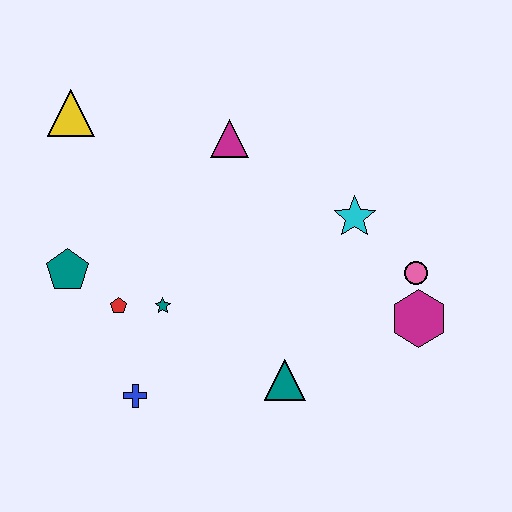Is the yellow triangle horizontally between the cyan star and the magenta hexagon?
No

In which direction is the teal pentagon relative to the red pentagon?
The teal pentagon is to the left of the red pentagon.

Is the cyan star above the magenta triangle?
No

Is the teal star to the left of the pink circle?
Yes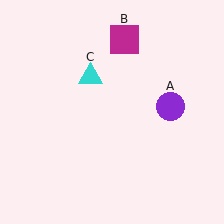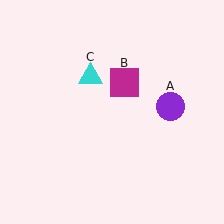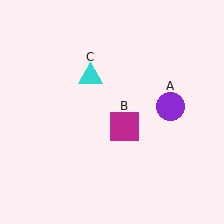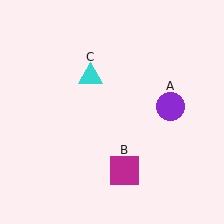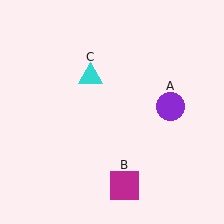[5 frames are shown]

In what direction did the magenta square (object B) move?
The magenta square (object B) moved down.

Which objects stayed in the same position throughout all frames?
Purple circle (object A) and cyan triangle (object C) remained stationary.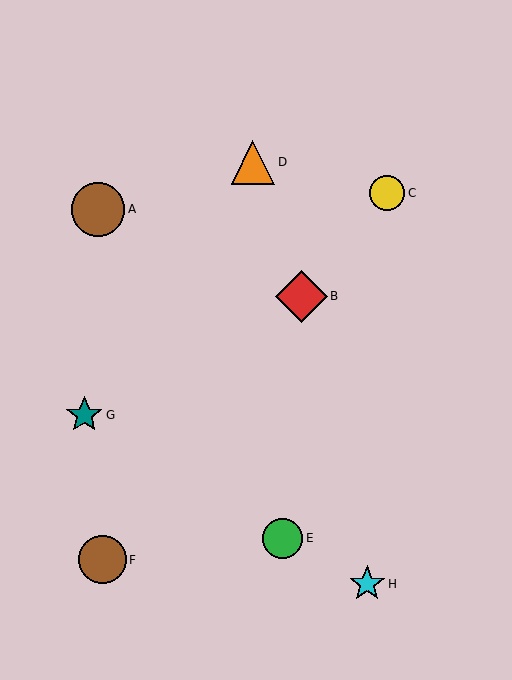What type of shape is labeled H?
Shape H is a cyan star.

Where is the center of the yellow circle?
The center of the yellow circle is at (387, 193).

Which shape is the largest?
The brown circle (labeled A) is the largest.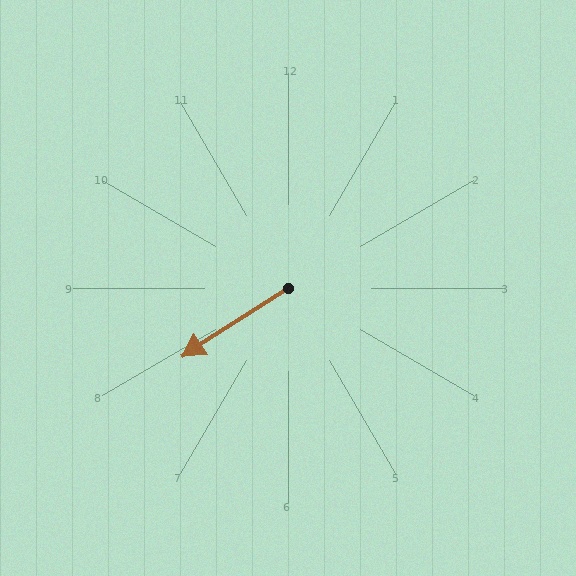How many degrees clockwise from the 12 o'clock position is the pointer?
Approximately 237 degrees.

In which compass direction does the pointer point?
Southwest.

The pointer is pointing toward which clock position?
Roughly 8 o'clock.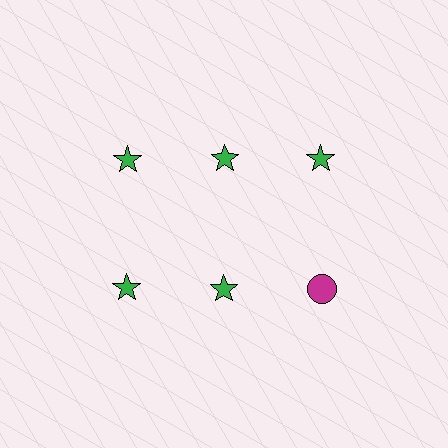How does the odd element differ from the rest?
It differs in both color (magenta instead of green) and shape (circle instead of star).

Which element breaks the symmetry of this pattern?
The magenta circle in the second row, center column breaks the symmetry. All other shapes are green stars.